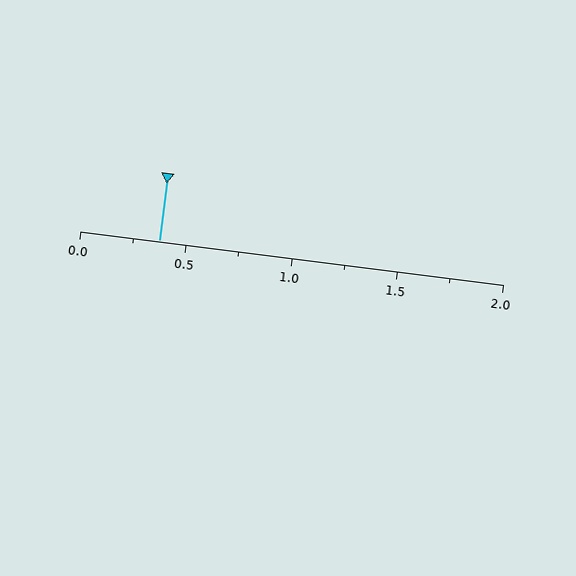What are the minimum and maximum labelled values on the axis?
The axis runs from 0.0 to 2.0.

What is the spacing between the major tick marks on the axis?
The major ticks are spaced 0.5 apart.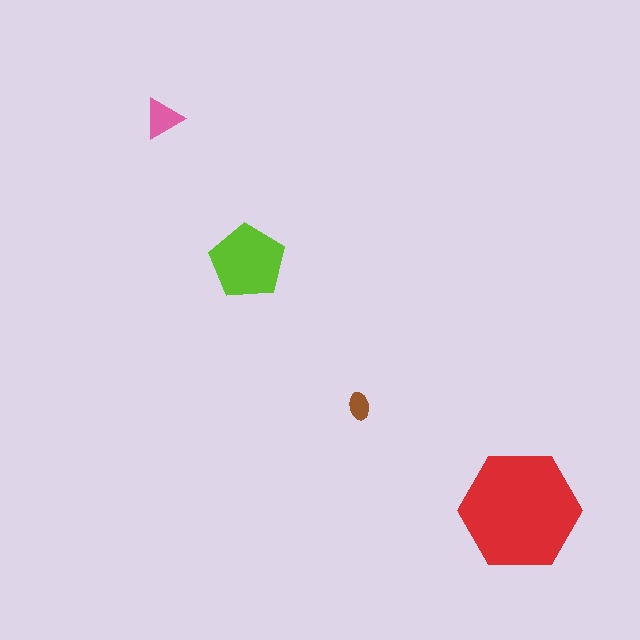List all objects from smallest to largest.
The brown ellipse, the pink triangle, the lime pentagon, the red hexagon.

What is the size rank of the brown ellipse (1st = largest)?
4th.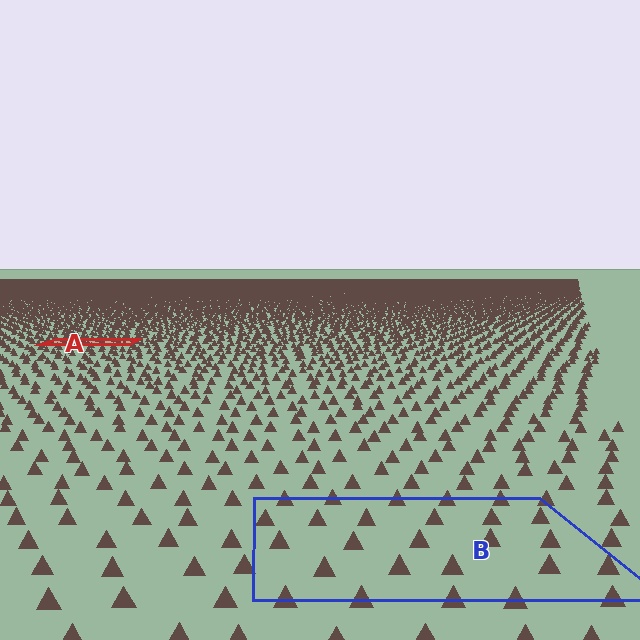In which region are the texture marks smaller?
The texture marks are smaller in region A, because it is farther away.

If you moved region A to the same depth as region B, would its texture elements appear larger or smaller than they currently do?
They would appear larger. At a closer depth, the same texture elements are projected at a bigger on-screen size.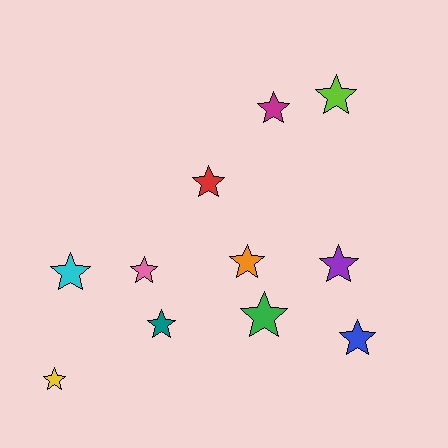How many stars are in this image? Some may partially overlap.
There are 11 stars.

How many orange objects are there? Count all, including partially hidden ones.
There is 1 orange object.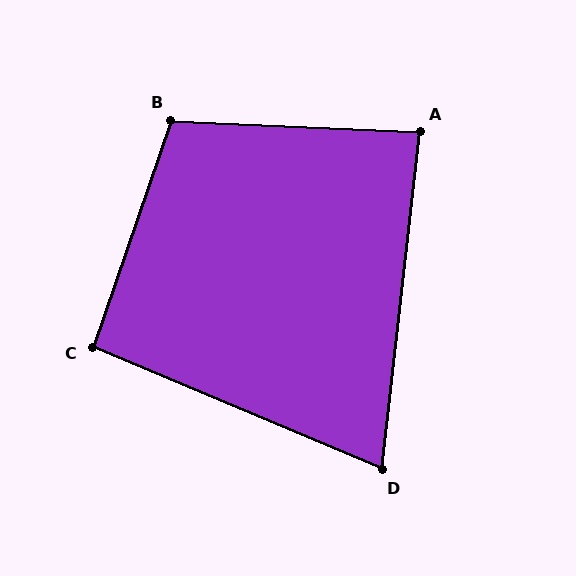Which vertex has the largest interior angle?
B, at approximately 106 degrees.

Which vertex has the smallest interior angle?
D, at approximately 74 degrees.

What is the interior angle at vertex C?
Approximately 94 degrees (approximately right).